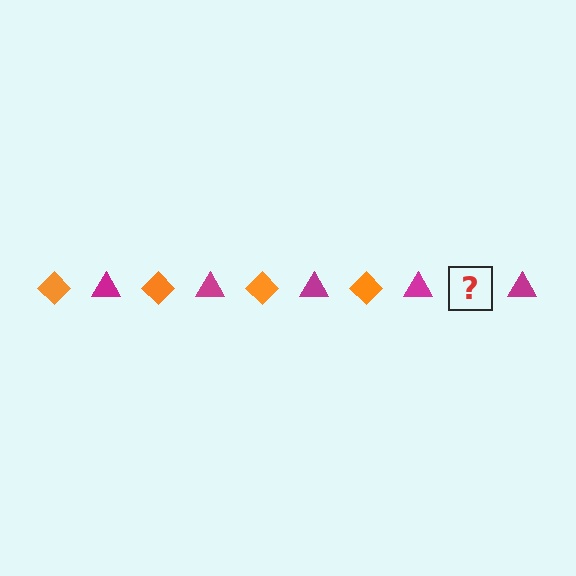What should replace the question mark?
The question mark should be replaced with an orange diamond.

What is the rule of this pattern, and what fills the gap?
The rule is that the pattern alternates between orange diamond and magenta triangle. The gap should be filled with an orange diamond.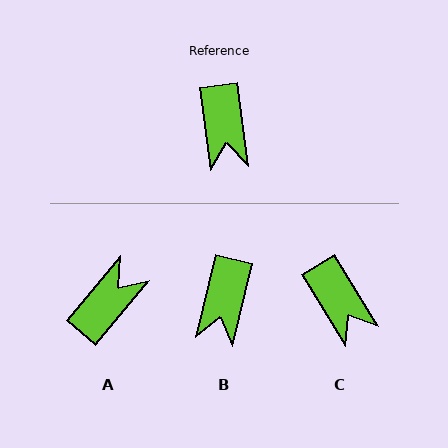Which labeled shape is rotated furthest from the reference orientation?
A, about 133 degrees away.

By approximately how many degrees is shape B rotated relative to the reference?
Approximately 21 degrees clockwise.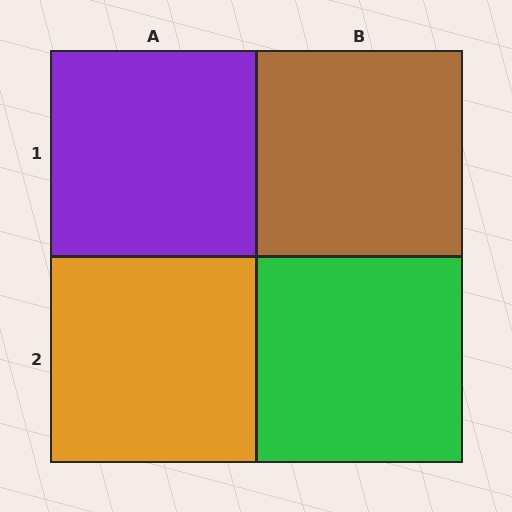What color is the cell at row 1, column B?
Brown.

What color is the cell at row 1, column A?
Purple.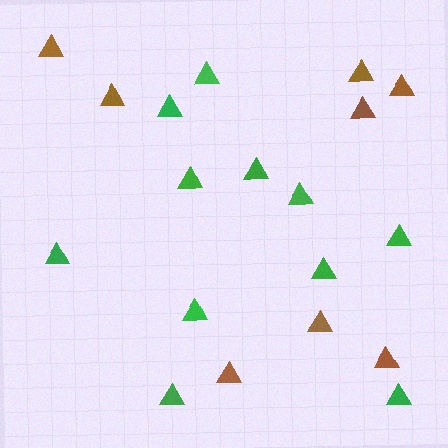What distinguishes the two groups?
There are 2 groups: one group of brown triangles (8) and one group of green triangles (11).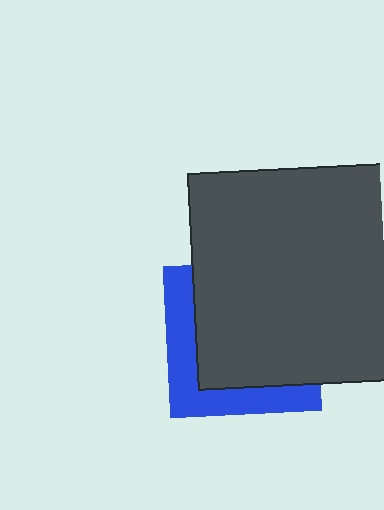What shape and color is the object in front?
The object in front is a dark gray rectangle.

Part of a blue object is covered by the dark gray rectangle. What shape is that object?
It is a square.